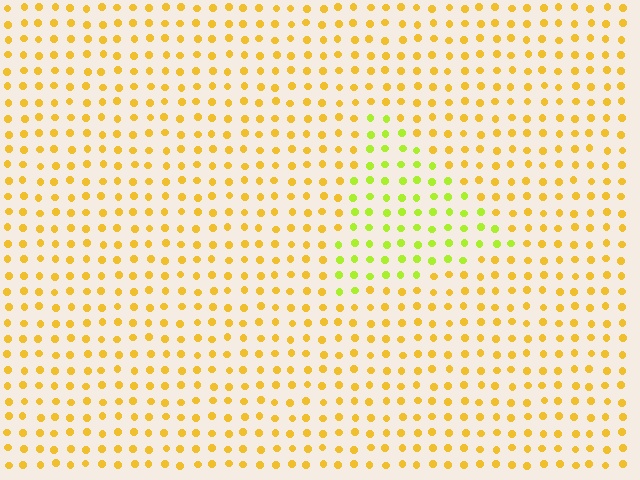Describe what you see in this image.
The image is filled with small yellow elements in a uniform arrangement. A triangle-shaped region is visible where the elements are tinted to a slightly different hue, forming a subtle color boundary.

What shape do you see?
I see a triangle.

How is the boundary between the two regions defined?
The boundary is defined purely by a slight shift in hue (about 37 degrees). Spacing, size, and orientation are identical on both sides.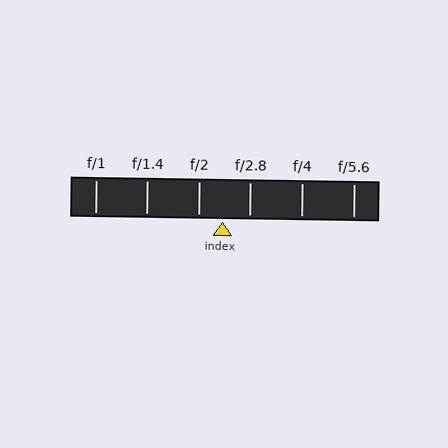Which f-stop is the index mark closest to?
The index mark is closest to f/2.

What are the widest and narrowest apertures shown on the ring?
The widest aperture shown is f/1 and the narrowest is f/5.6.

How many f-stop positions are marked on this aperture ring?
There are 6 f-stop positions marked.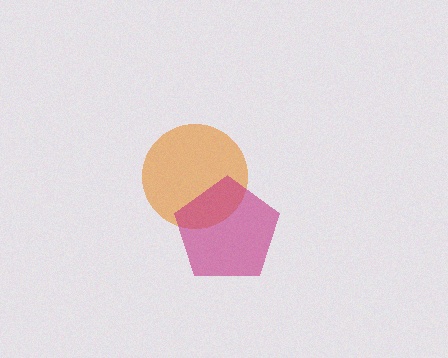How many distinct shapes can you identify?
There are 2 distinct shapes: an orange circle, a magenta pentagon.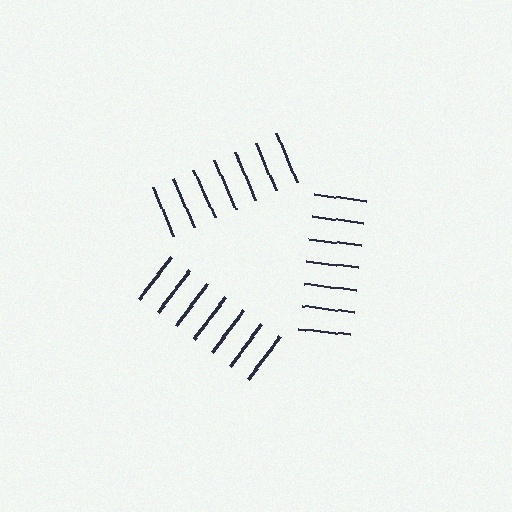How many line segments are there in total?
21 — 7 along each of the 3 edges.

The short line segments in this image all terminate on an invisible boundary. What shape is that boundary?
An illusory triangle — the line segments terminate on its edges but no continuous stroke is drawn.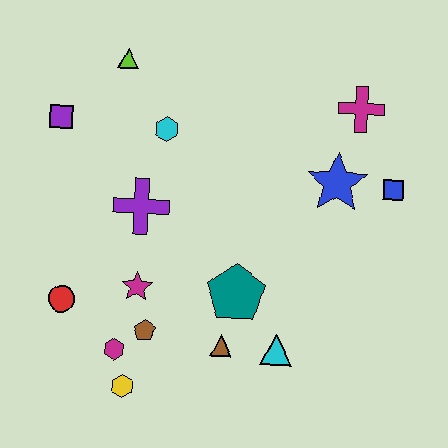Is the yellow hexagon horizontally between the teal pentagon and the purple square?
Yes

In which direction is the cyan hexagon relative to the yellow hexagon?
The cyan hexagon is above the yellow hexagon.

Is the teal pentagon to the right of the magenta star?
Yes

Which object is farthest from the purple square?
The blue square is farthest from the purple square.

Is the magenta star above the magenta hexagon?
Yes